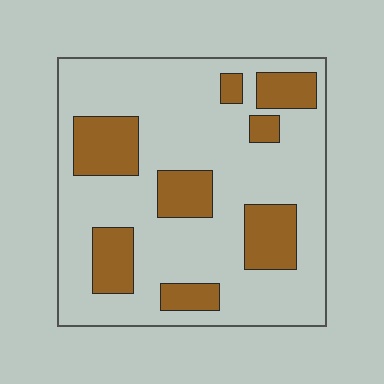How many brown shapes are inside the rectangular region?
8.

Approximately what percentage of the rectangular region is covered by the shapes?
Approximately 25%.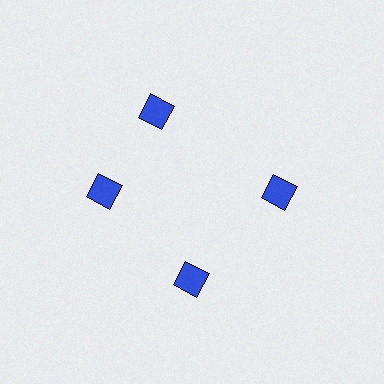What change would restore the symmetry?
The symmetry would be restored by rotating it back into even spacing with its neighbors so that all 4 squares sit at equal angles and equal distance from the center.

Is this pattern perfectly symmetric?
No. The 4 blue squares are arranged in a ring, but one element near the 12 o'clock position is rotated out of alignment along the ring, breaking the 4-fold rotational symmetry.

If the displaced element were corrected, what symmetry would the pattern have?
It would have 4-fold rotational symmetry — the pattern would map onto itself every 90 degrees.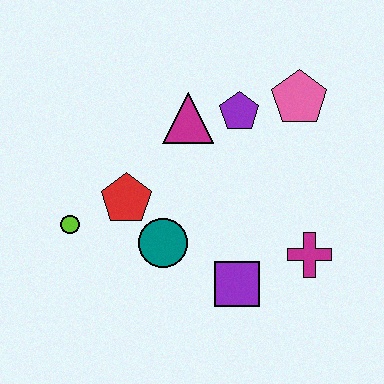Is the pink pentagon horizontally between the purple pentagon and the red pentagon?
No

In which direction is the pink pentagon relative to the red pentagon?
The pink pentagon is to the right of the red pentagon.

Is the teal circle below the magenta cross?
No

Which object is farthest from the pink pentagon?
The lime circle is farthest from the pink pentagon.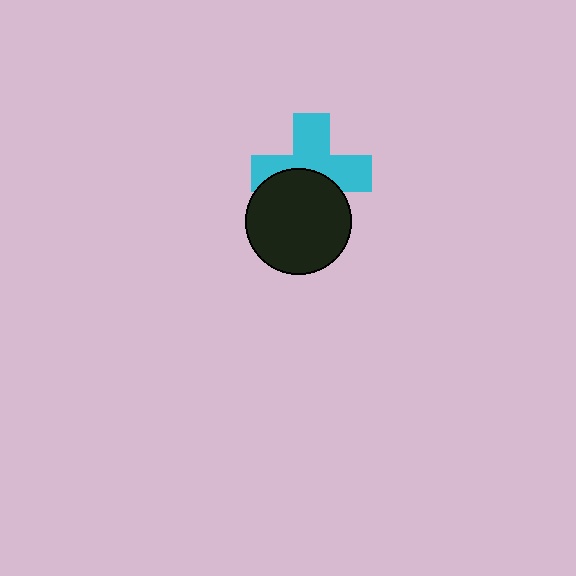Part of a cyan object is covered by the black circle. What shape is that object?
It is a cross.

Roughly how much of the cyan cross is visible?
About half of it is visible (roughly 59%).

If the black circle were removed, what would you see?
You would see the complete cyan cross.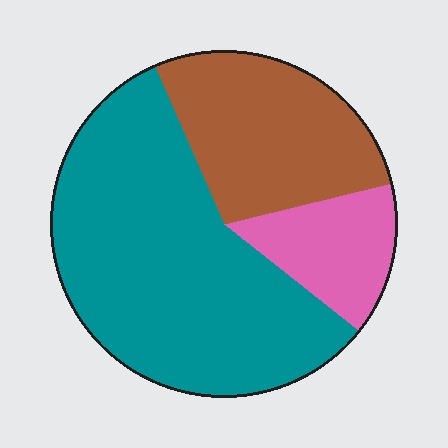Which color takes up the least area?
Pink, at roughly 15%.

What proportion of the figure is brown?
Brown takes up between a sixth and a third of the figure.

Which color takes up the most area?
Teal, at roughly 60%.